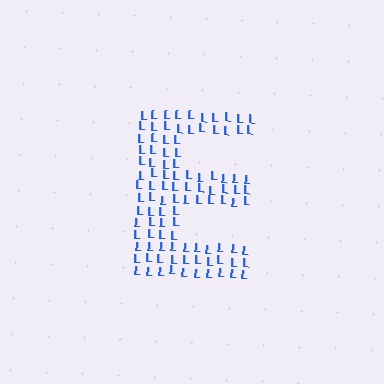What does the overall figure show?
The overall figure shows the letter E.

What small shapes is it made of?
It is made of small letter L's.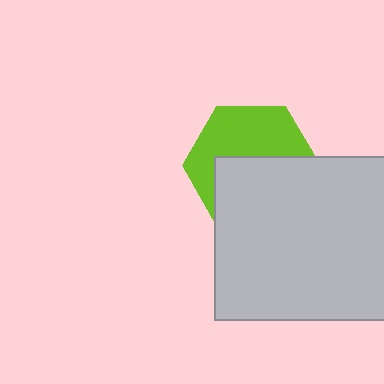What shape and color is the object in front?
The object in front is a light gray rectangle.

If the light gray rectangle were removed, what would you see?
You would see the complete lime hexagon.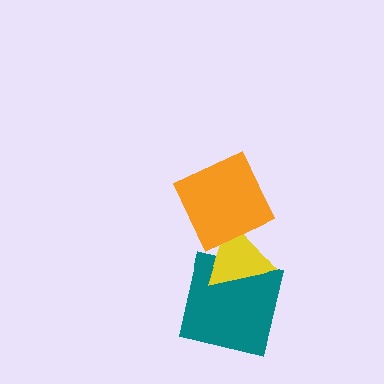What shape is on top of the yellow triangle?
The orange square is on top of the yellow triangle.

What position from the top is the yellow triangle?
The yellow triangle is 2nd from the top.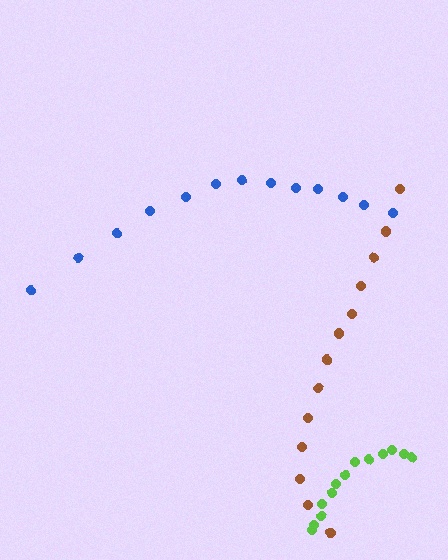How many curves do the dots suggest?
There are 3 distinct paths.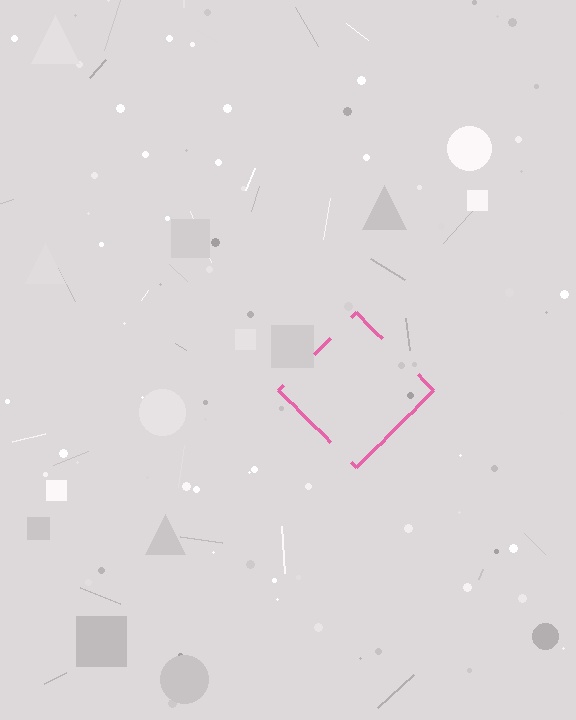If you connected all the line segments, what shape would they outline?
They would outline a diamond.